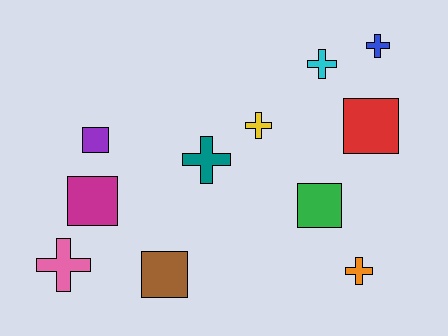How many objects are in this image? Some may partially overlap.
There are 11 objects.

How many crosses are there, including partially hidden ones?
There are 6 crosses.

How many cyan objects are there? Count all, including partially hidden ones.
There is 1 cyan object.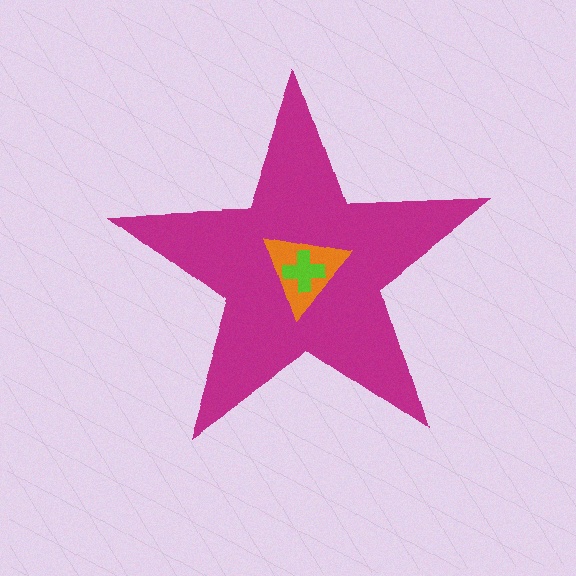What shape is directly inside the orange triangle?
The lime cross.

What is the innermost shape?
The lime cross.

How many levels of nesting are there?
3.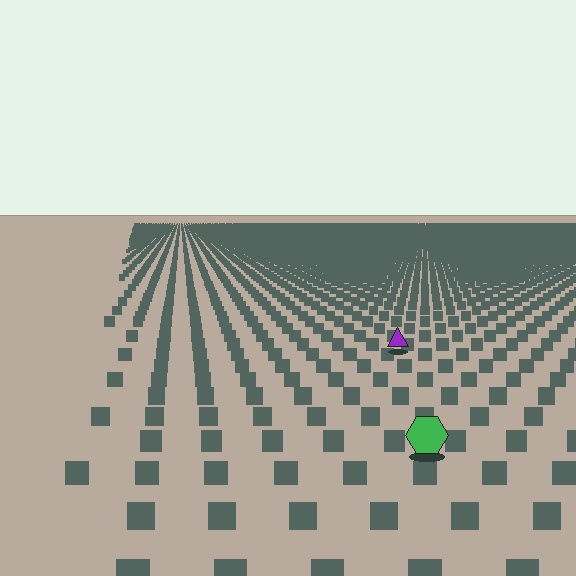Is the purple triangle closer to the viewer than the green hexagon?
No. The green hexagon is closer — you can tell from the texture gradient: the ground texture is coarser near it.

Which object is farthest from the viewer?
The purple triangle is farthest from the viewer. It appears smaller and the ground texture around it is denser.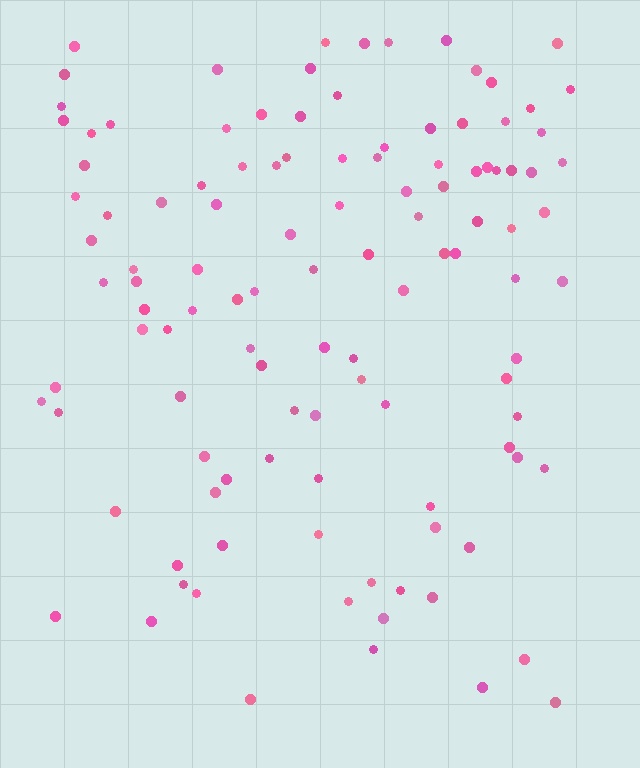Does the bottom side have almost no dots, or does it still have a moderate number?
Still a moderate number, just noticeably fewer than the top.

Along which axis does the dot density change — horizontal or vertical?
Vertical.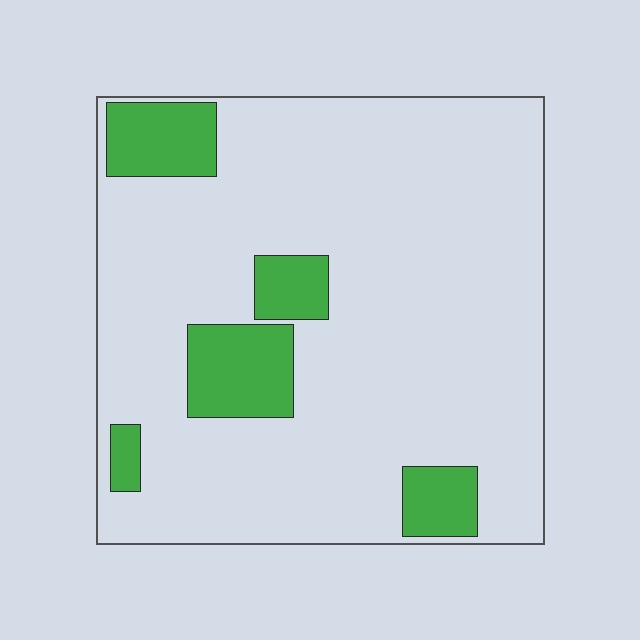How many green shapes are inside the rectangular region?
5.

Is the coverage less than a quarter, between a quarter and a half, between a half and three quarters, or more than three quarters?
Less than a quarter.